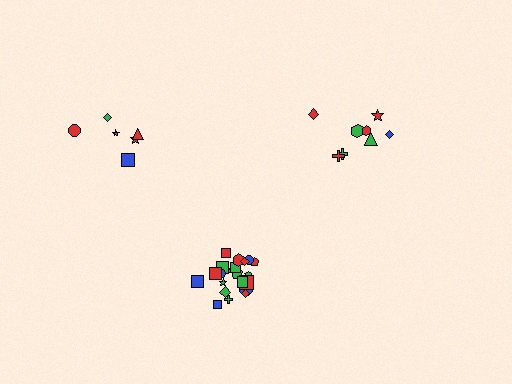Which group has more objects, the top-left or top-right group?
The top-right group.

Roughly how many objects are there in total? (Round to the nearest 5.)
Roughly 35 objects in total.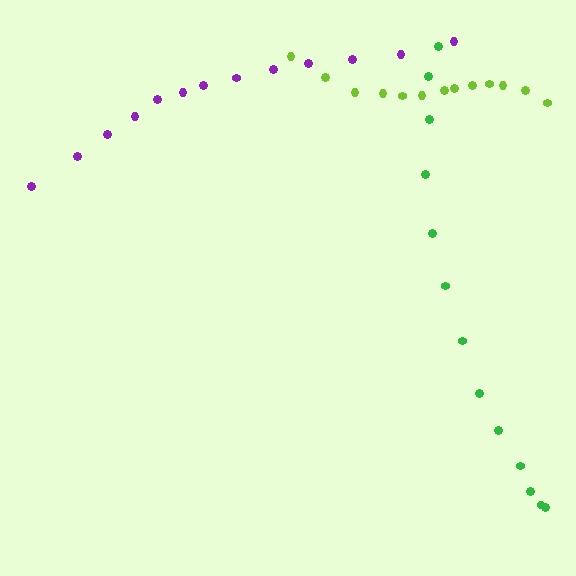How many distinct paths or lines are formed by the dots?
There are 3 distinct paths.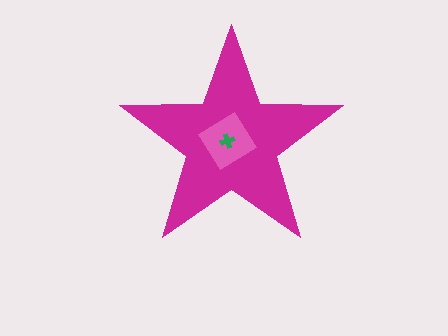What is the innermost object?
The green cross.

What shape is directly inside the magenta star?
The pink diamond.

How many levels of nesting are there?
3.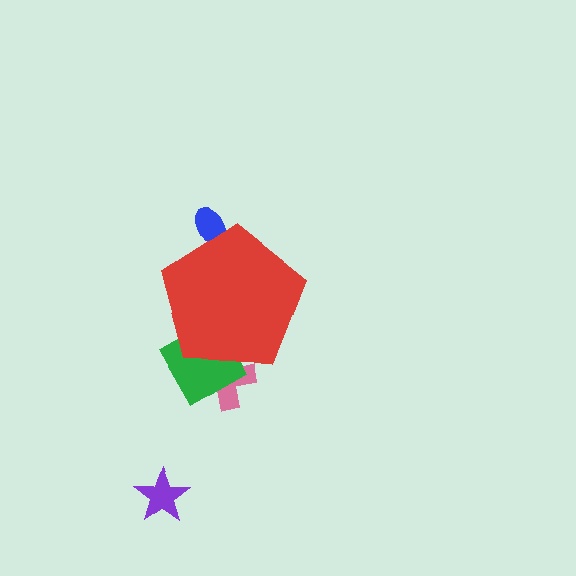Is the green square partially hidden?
Yes, the green square is partially hidden behind the red pentagon.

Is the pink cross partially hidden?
Yes, the pink cross is partially hidden behind the red pentagon.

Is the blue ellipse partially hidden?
Yes, the blue ellipse is partially hidden behind the red pentagon.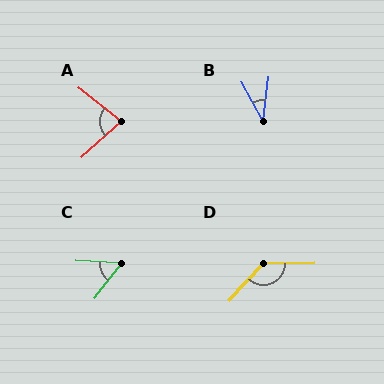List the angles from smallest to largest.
B (35°), C (55°), A (80°), D (133°).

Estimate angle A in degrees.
Approximately 80 degrees.